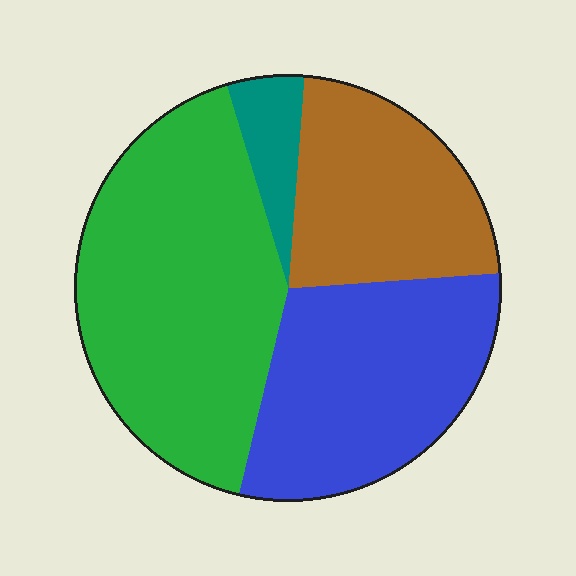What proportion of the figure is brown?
Brown takes up about one quarter (1/4) of the figure.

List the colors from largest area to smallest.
From largest to smallest: green, blue, brown, teal.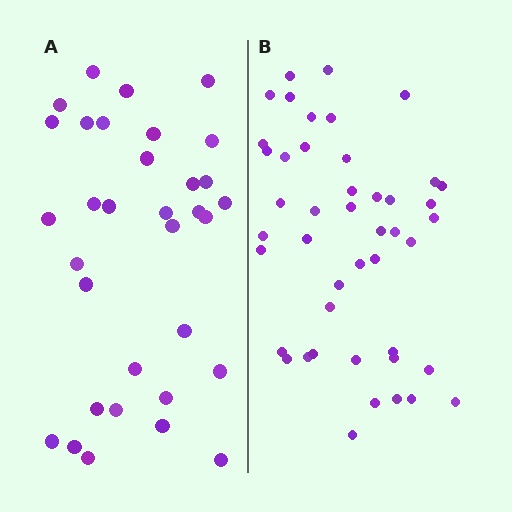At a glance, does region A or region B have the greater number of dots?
Region B (the right region) has more dots.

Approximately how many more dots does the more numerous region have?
Region B has roughly 12 or so more dots than region A.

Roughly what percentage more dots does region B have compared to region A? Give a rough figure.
About 35% more.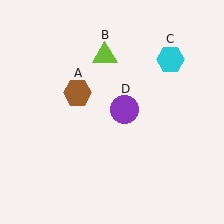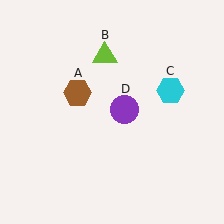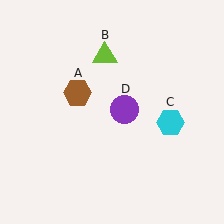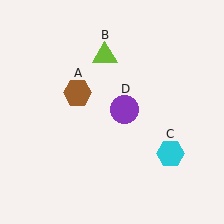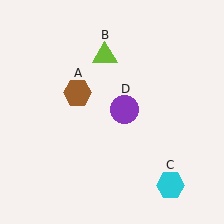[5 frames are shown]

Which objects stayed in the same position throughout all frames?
Brown hexagon (object A) and lime triangle (object B) and purple circle (object D) remained stationary.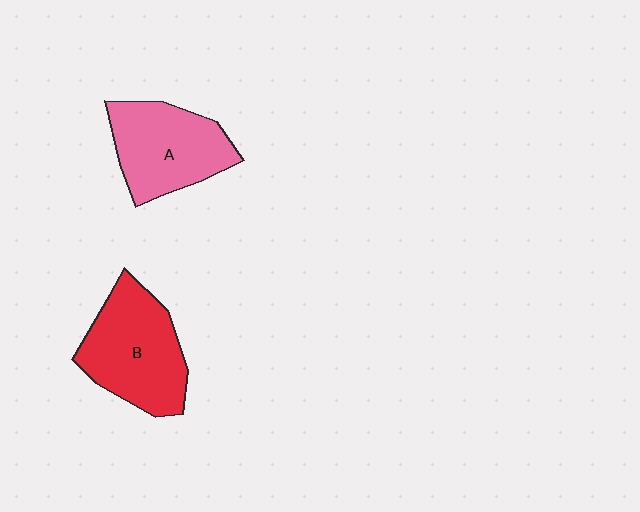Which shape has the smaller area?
Shape A (pink).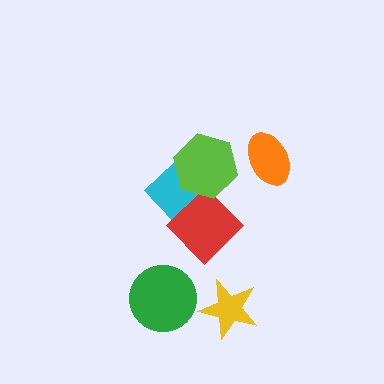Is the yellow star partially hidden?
No, no other shape covers it.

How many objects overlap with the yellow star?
0 objects overlap with the yellow star.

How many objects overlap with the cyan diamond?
2 objects overlap with the cyan diamond.